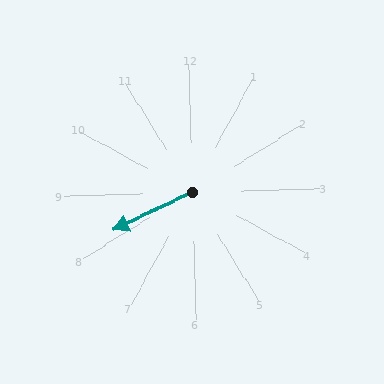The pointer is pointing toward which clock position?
Roughly 8 o'clock.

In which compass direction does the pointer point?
Southwest.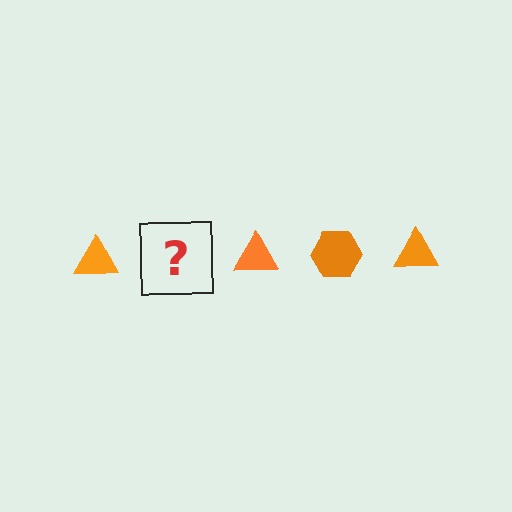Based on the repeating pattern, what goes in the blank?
The blank should be an orange hexagon.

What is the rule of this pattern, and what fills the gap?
The rule is that the pattern cycles through triangle, hexagon shapes in orange. The gap should be filled with an orange hexagon.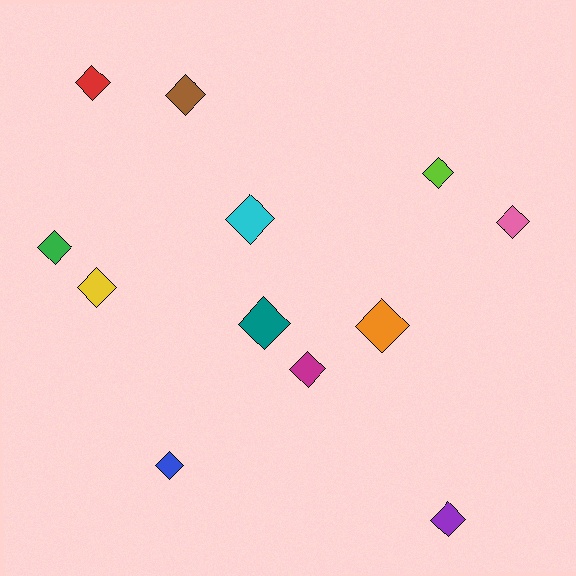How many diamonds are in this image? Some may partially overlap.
There are 12 diamonds.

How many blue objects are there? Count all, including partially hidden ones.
There is 1 blue object.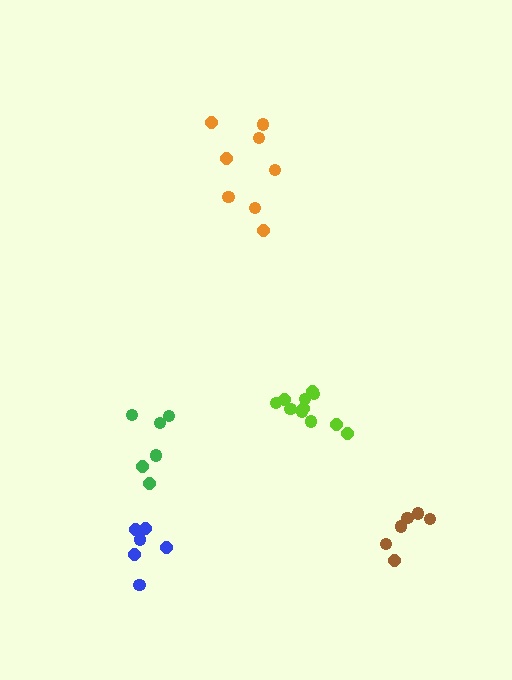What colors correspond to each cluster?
The clusters are colored: orange, brown, lime, green, blue.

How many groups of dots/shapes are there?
There are 5 groups.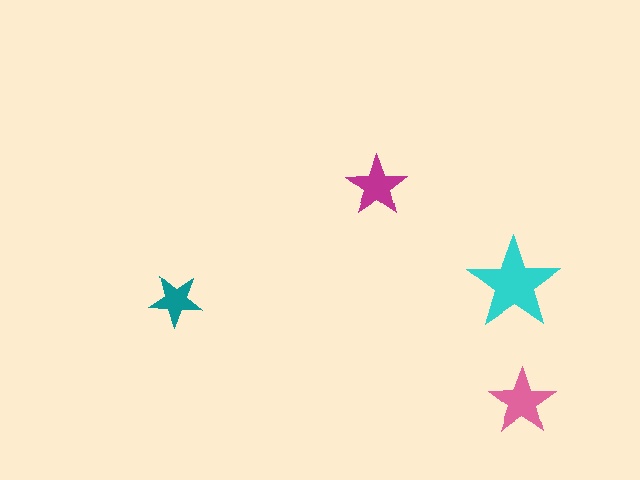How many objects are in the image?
There are 4 objects in the image.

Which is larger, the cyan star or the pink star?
The cyan one.